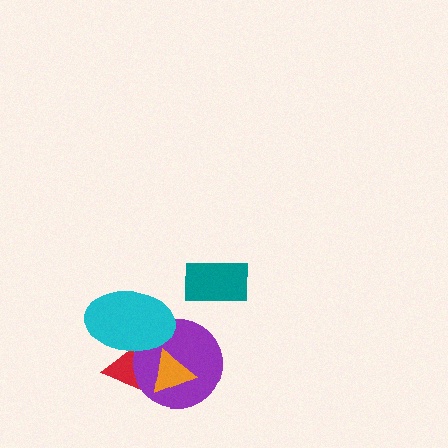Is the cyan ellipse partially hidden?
No, no other shape covers it.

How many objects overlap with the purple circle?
3 objects overlap with the purple circle.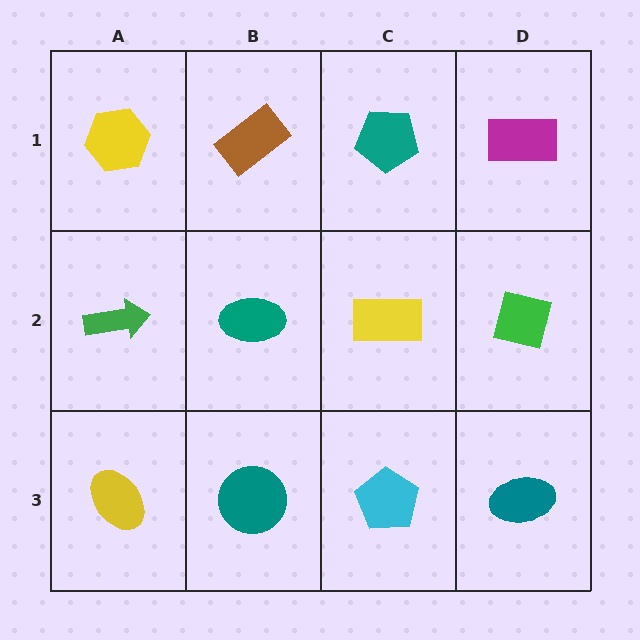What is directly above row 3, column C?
A yellow rectangle.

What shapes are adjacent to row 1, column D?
A green square (row 2, column D), a teal pentagon (row 1, column C).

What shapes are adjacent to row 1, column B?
A teal ellipse (row 2, column B), a yellow hexagon (row 1, column A), a teal pentagon (row 1, column C).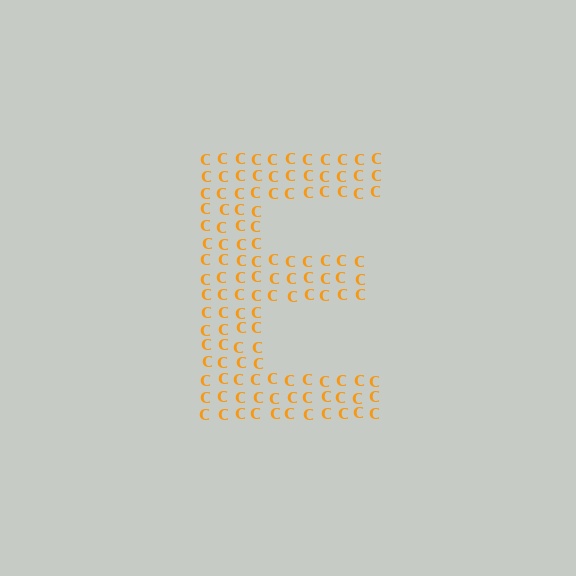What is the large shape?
The large shape is the letter E.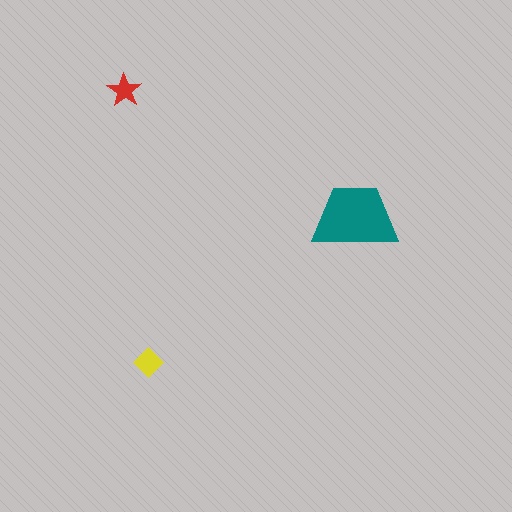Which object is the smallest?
The red star.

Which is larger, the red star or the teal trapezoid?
The teal trapezoid.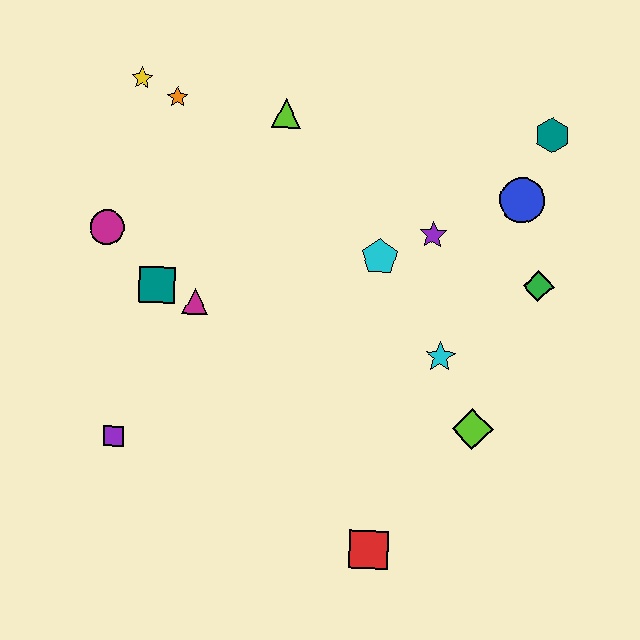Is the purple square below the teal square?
Yes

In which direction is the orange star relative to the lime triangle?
The orange star is to the left of the lime triangle.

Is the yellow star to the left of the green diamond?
Yes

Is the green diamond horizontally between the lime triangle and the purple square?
No